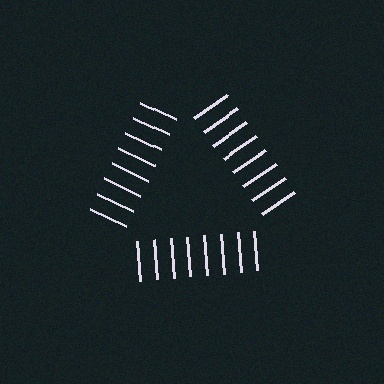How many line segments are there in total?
24 — 8 along each of the 3 edges.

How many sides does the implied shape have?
3 sides — the line-ends trace a triangle.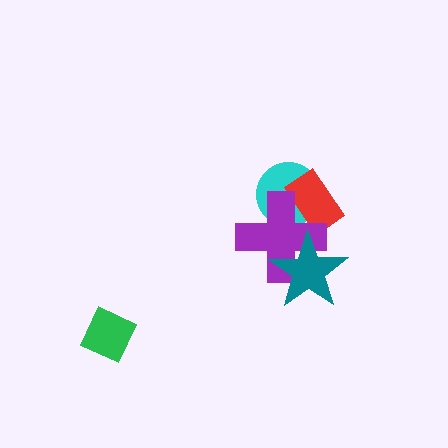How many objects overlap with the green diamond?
0 objects overlap with the green diamond.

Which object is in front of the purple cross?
The teal star is in front of the purple cross.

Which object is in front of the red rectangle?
The purple cross is in front of the red rectangle.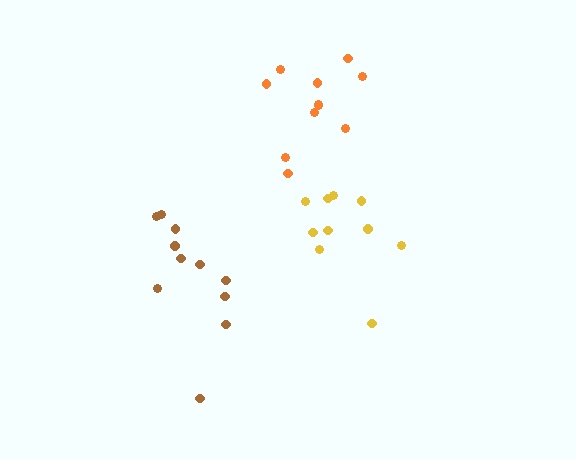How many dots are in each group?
Group 1: 10 dots, Group 2: 11 dots, Group 3: 11 dots (32 total).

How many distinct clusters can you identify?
There are 3 distinct clusters.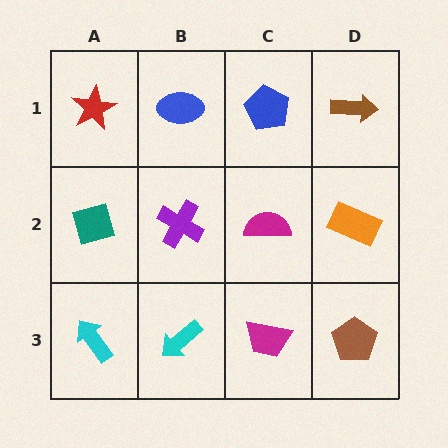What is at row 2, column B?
A purple cross.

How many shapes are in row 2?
4 shapes.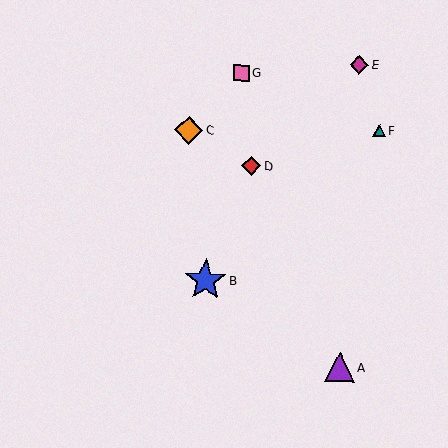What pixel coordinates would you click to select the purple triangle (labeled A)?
Click at (340, 367) to select the purple triangle A.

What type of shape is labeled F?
Shape F is a teal triangle.